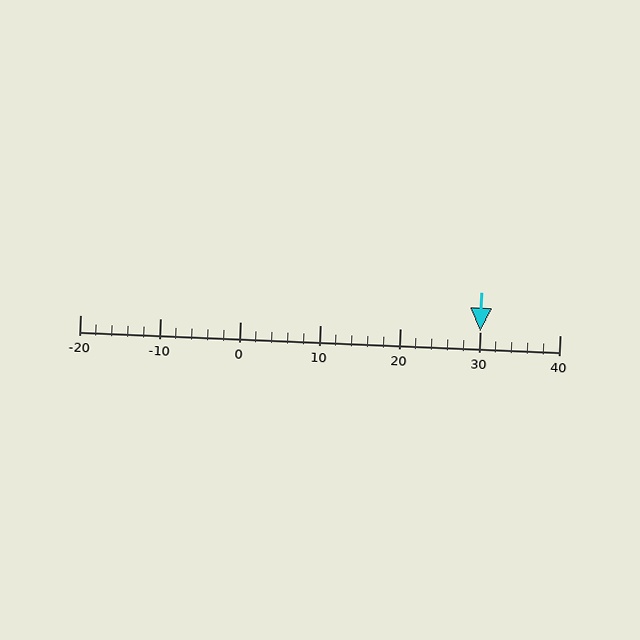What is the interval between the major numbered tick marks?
The major tick marks are spaced 10 units apart.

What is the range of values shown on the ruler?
The ruler shows values from -20 to 40.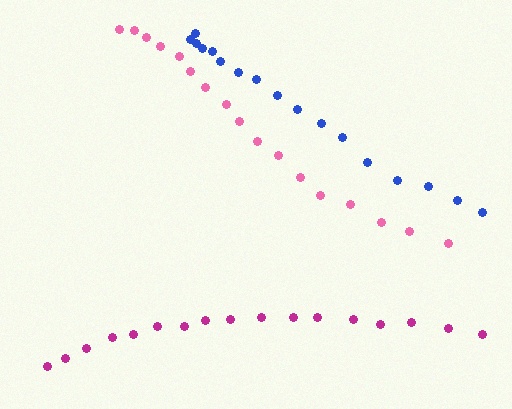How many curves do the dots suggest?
There are 3 distinct paths.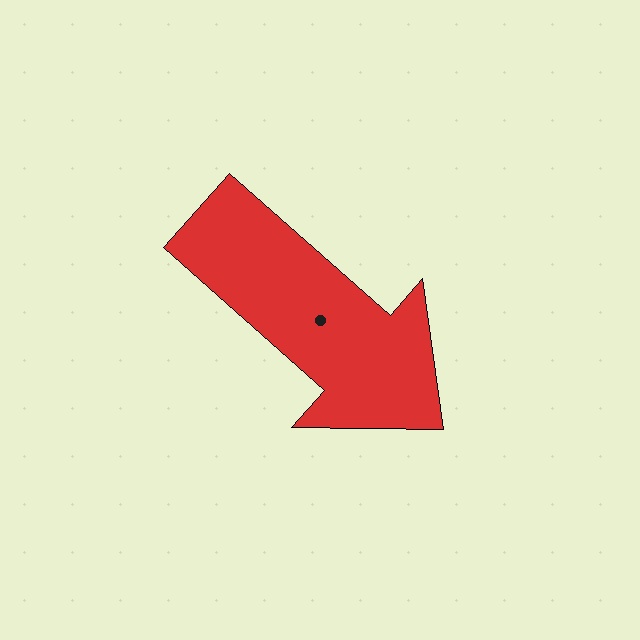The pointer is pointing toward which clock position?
Roughly 4 o'clock.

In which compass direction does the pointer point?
Southeast.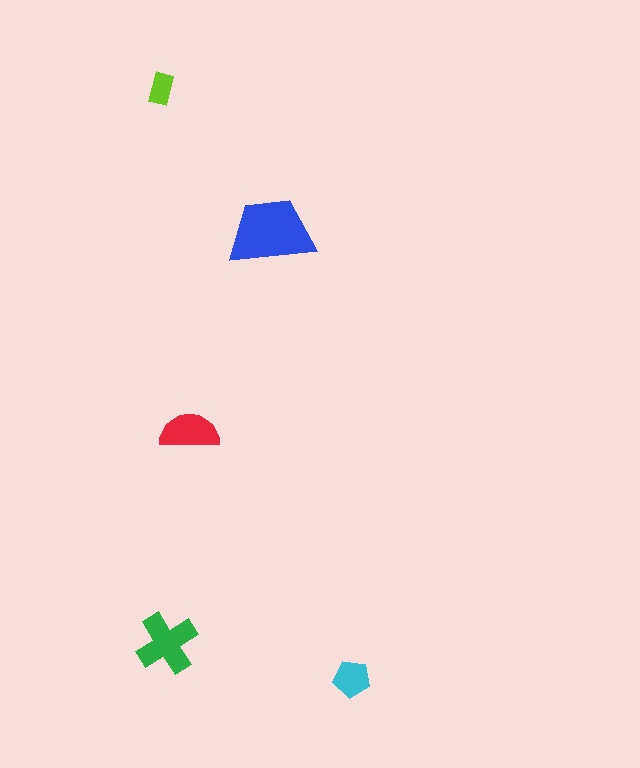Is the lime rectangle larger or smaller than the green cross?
Smaller.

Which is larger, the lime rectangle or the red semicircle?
The red semicircle.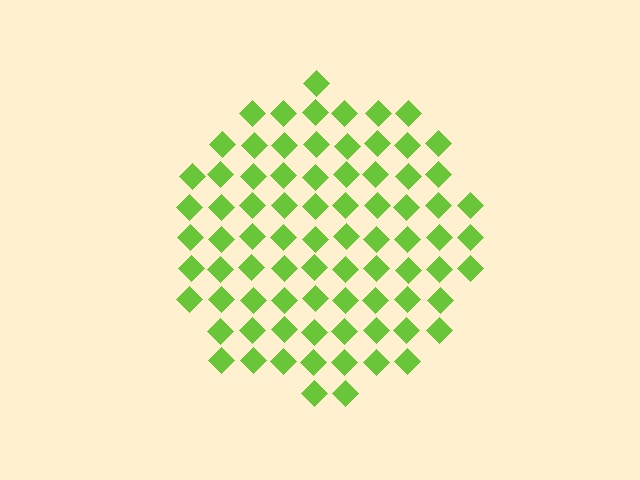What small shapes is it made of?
It is made of small diamonds.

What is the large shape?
The large shape is a circle.